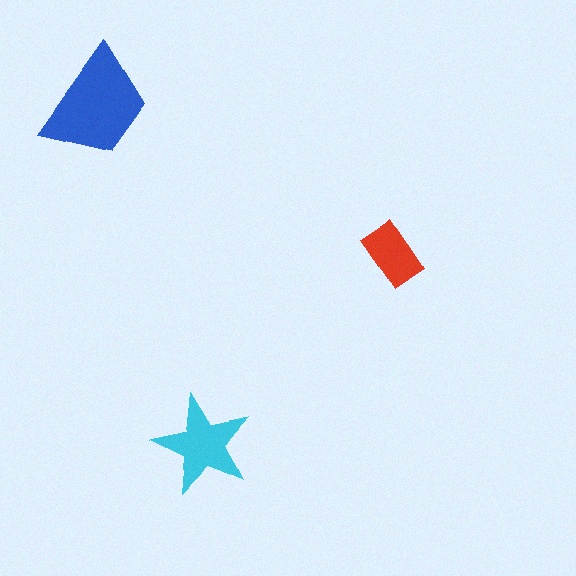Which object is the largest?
The blue trapezoid.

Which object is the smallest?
The red rectangle.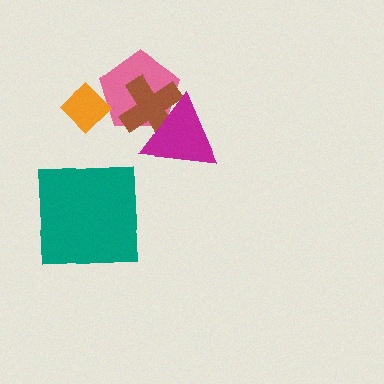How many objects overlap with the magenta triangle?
2 objects overlap with the magenta triangle.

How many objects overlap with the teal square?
0 objects overlap with the teal square.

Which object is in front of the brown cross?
The magenta triangle is in front of the brown cross.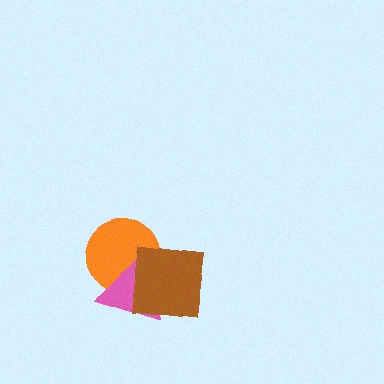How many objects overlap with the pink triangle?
2 objects overlap with the pink triangle.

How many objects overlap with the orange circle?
2 objects overlap with the orange circle.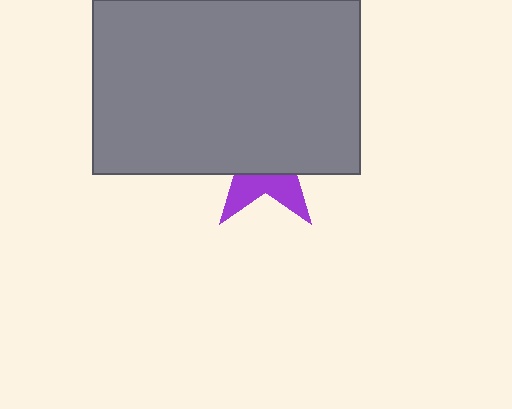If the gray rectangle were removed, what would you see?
You would see the complete purple star.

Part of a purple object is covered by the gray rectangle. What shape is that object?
It is a star.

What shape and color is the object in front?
The object in front is a gray rectangle.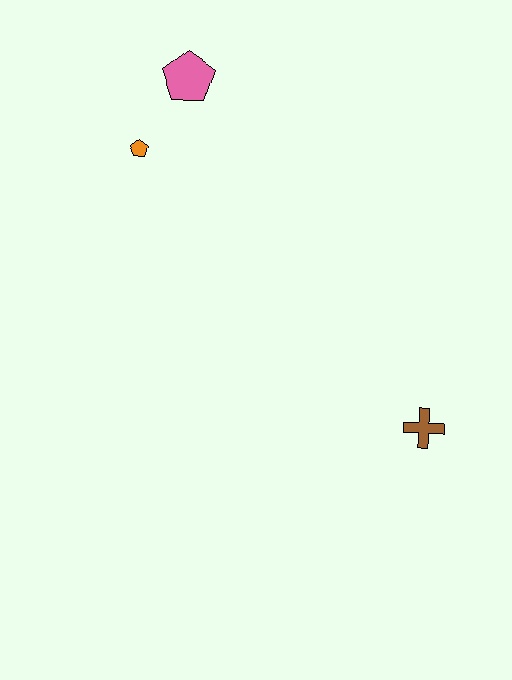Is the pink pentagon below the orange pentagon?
No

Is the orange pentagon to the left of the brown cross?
Yes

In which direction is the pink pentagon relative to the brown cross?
The pink pentagon is above the brown cross.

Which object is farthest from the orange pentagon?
The brown cross is farthest from the orange pentagon.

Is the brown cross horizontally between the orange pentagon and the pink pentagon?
No